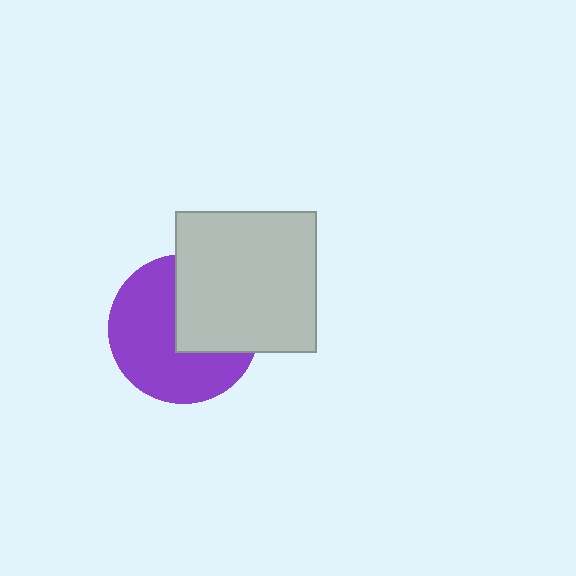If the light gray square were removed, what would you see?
You would see the complete purple circle.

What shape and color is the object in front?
The object in front is a light gray square.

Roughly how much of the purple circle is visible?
About half of it is visible (roughly 60%).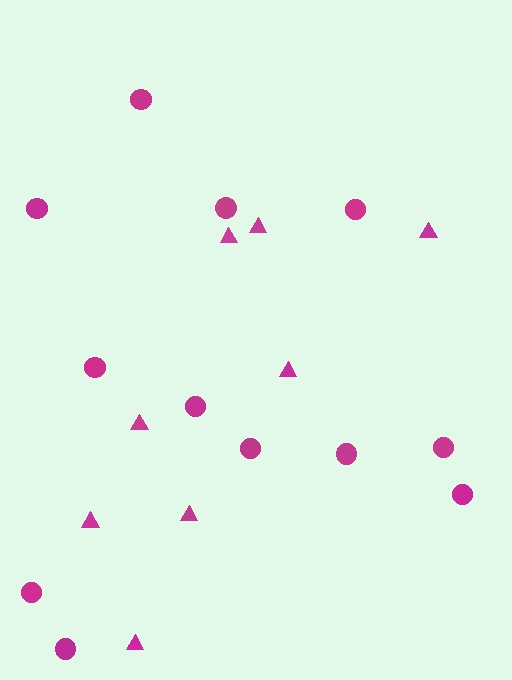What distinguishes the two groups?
There are 2 groups: one group of triangles (8) and one group of circles (12).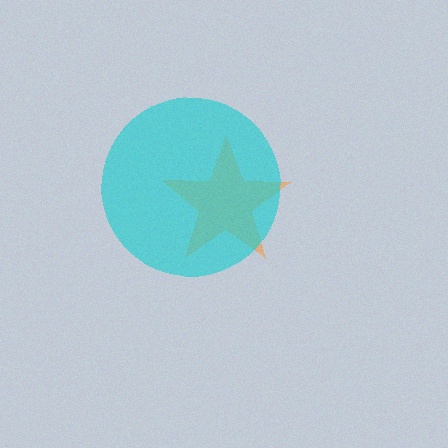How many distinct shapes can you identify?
There are 2 distinct shapes: an orange star, a cyan circle.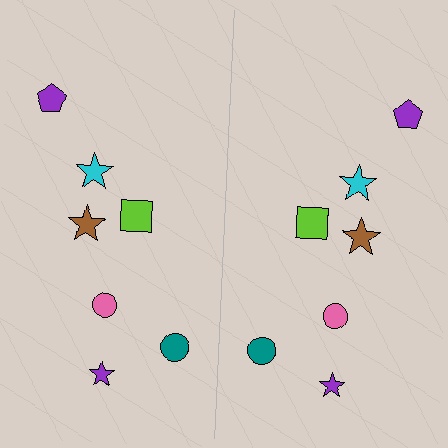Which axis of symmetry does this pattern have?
The pattern has a vertical axis of symmetry running through the center of the image.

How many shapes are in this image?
There are 14 shapes in this image.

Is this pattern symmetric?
Yes, this pattern has bilateral (reflection) symmetry.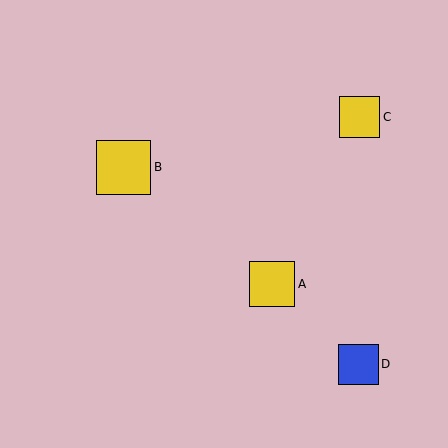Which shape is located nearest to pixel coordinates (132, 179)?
The yellow square (labeled B) at (124, 167) is nearest to that location.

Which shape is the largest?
The yellow square (labeled B) is the largest.